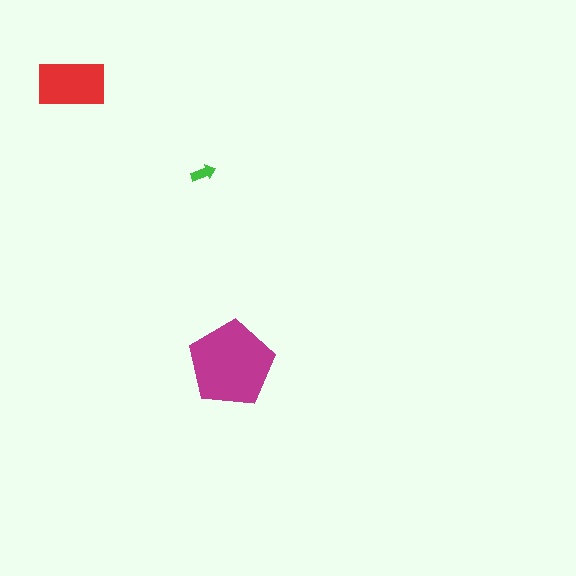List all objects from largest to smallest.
The magenta pentagon, the red rectangle, the green arrow.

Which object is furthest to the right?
The magenta pentagon is rightmost.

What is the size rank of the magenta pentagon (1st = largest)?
1st.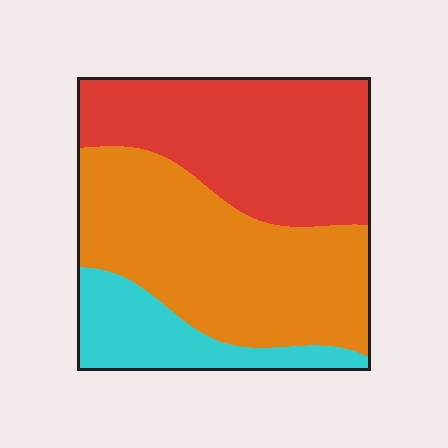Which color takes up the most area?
Orange, at roughly 45%.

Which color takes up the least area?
Cyan, at roughly 15%.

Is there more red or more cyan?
Red.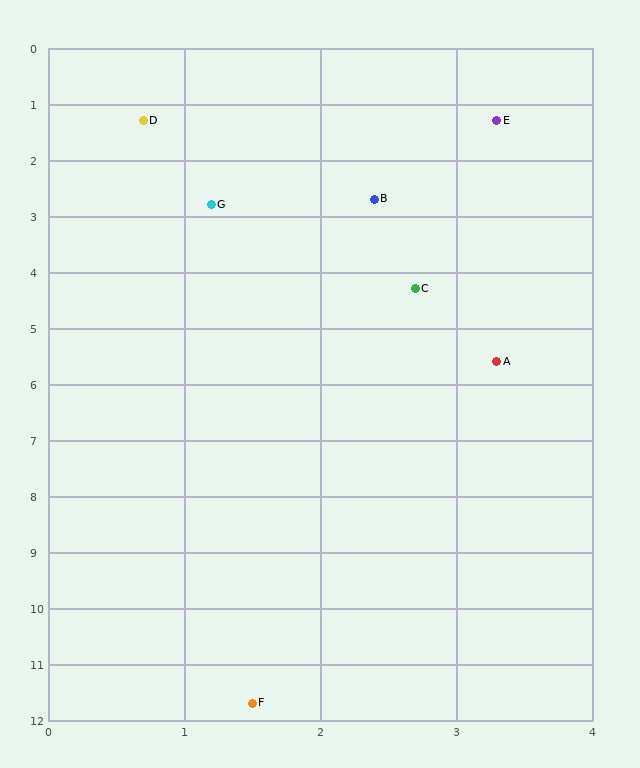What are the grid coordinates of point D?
Point D is at approximately (0.7, 1.3).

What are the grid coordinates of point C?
Point C is at approximately (2.7, 4.3).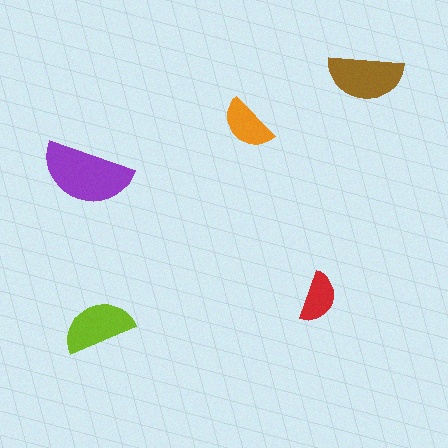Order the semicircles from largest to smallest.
the purple one, the brown one, the lime one, the orange one, the red one.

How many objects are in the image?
There are 5 objects in the image.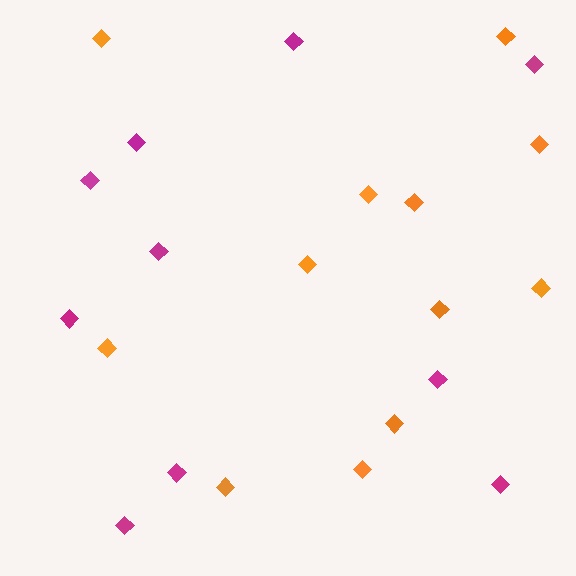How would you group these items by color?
There are 2 groups: one group of magenta diamonds (10) and one group of orange diamonds (12).